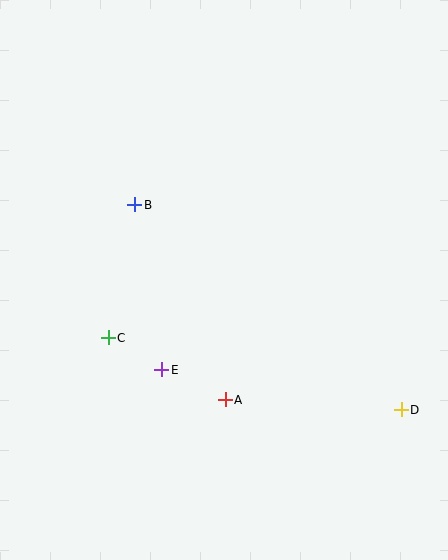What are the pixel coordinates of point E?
Point E is at (162, 370).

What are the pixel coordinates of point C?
Point C is at (108, 338).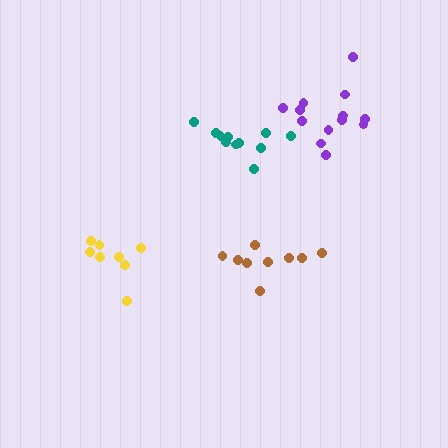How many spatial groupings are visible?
There are 4 spatial groupings.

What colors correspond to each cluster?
The clusters are colored: brown, yellow, teal, purple.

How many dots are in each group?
Group 1: 9 dots, Group 2: 8 dots, Group 3: 11 dots, Group 4: 13 dots (41 total).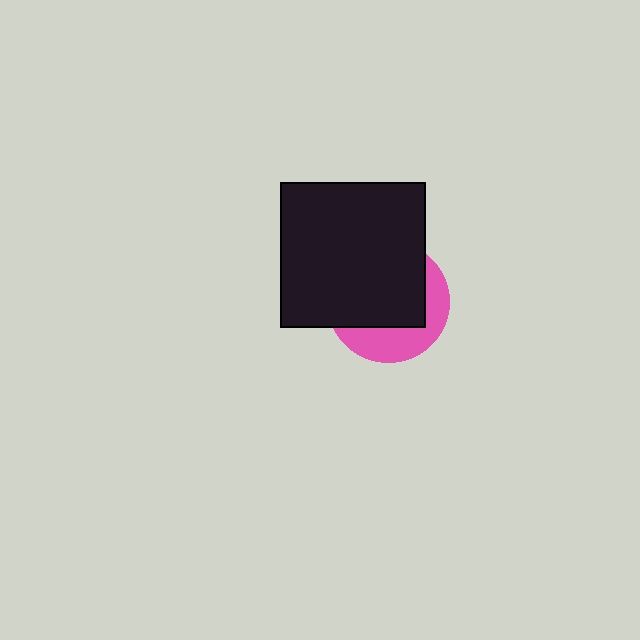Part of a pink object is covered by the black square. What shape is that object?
It is a circle.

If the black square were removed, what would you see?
You would see the complete pink circle.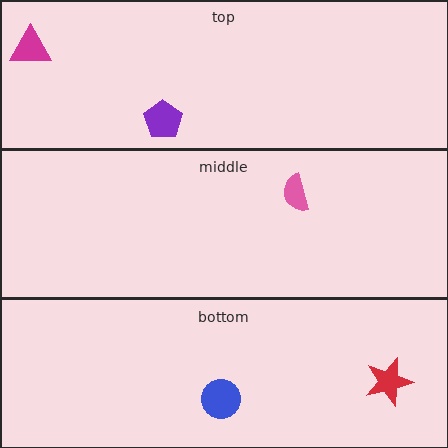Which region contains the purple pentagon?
The top region.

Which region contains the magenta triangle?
The top region.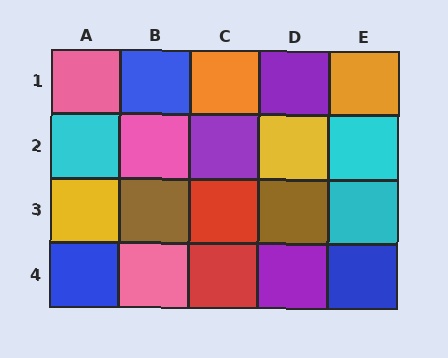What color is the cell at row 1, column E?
Orange.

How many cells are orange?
2 cells are orange.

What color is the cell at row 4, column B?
Pink.